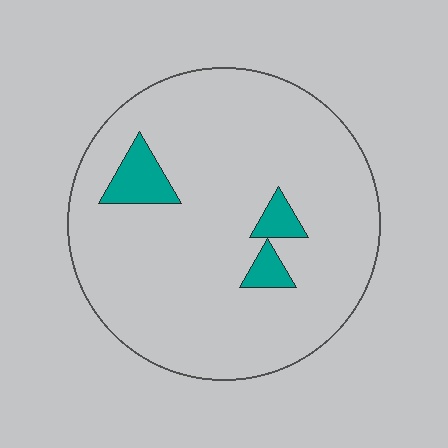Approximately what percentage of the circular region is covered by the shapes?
Approximately 10%.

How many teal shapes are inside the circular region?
3.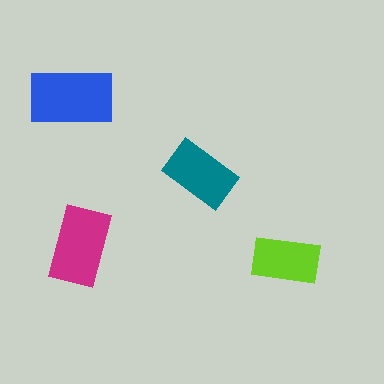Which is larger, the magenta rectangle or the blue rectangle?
The blue one.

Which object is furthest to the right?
The lime rectangle is rightmost.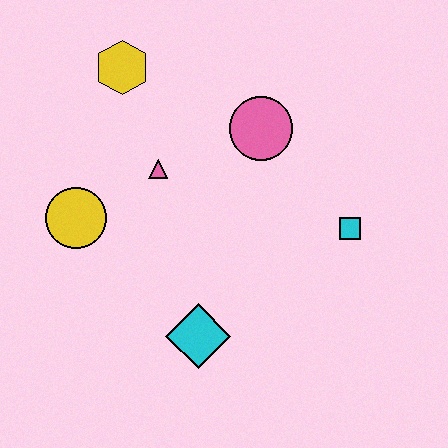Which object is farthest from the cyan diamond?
The yellow hexagon is farthest from the cyan diamond.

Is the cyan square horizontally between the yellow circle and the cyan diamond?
No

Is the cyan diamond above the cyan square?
No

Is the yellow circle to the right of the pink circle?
No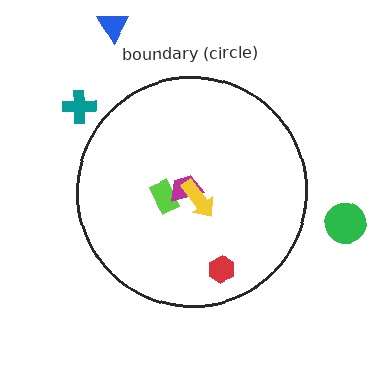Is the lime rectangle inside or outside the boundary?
Inside.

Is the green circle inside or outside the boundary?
Outside.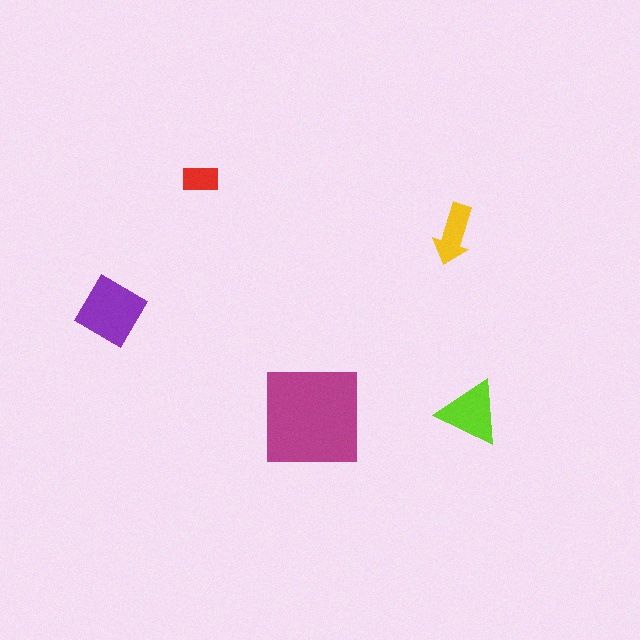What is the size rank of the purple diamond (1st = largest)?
2nd.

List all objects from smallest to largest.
The red rectangle, the yellow arrow, the lime triangle, the purple diamond, the magenta square.